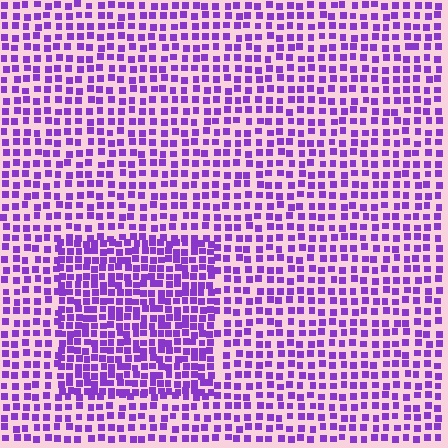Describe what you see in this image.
The image contains small purple elements arranged at two different densities. A rectangle-shaped region is visible where the elements are more densely packed than the surrounding area.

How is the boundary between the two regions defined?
The boundary is defined by a change in element density (approximately 1.6x ratio). All elements are the same color, size, and shape.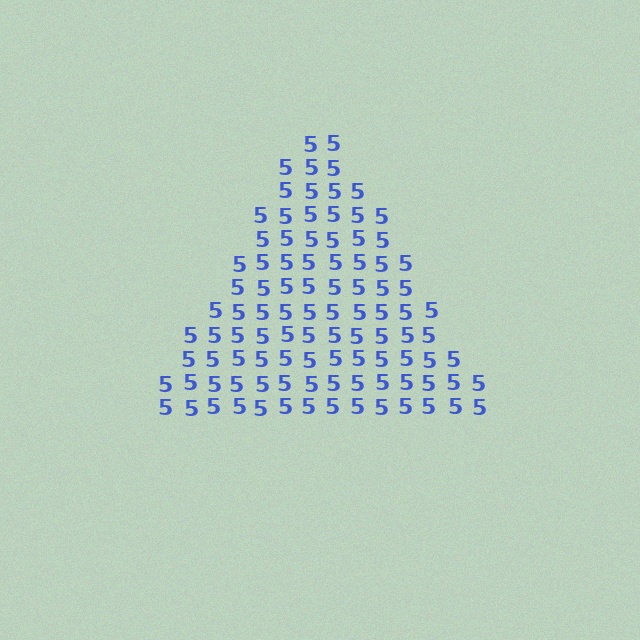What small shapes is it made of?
It is made of small digit 5's.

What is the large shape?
The large shape is a triangle.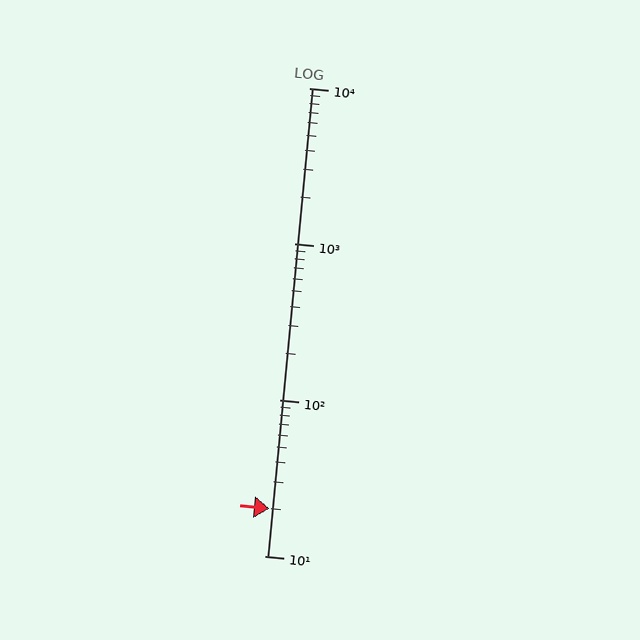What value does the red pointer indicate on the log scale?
The pointer indicates approximately 20.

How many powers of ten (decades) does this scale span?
The scale spans 3 decades, from 10 to 10000.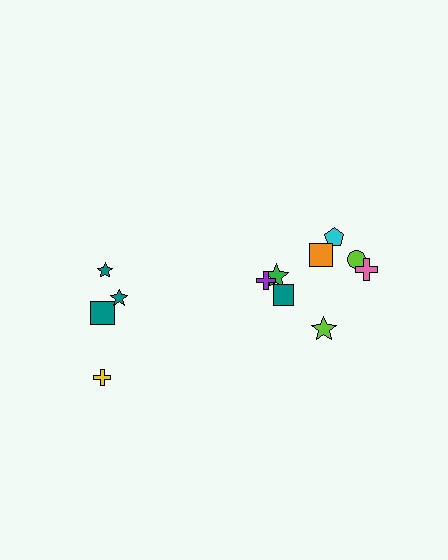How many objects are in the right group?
There are 8 objects.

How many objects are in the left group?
There are 4 objects.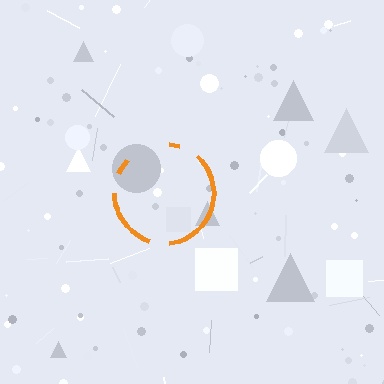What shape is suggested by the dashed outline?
The dashed outline suggests a circle.